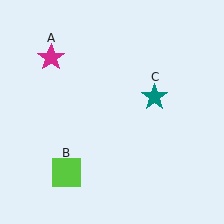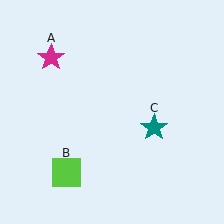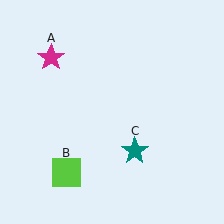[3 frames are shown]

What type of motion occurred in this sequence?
The teal star (object C) rotated clockwise around the center of the scene.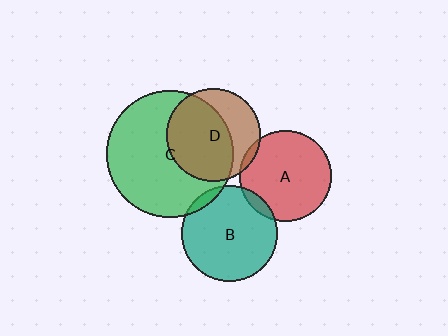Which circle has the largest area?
Circle C (green).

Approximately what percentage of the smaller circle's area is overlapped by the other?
Approximately 5%.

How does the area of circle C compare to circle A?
Approximately 1.9 times.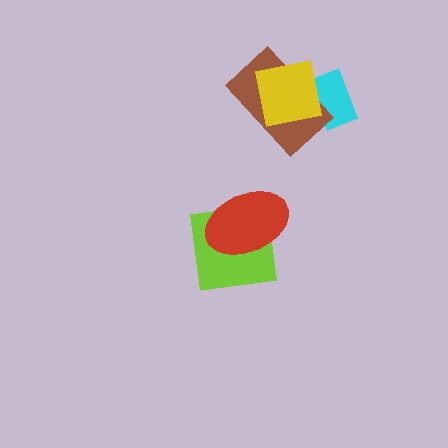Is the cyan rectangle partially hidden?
Yes, it is partially covered by another shape.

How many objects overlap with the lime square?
1 object overlaps with the lime square.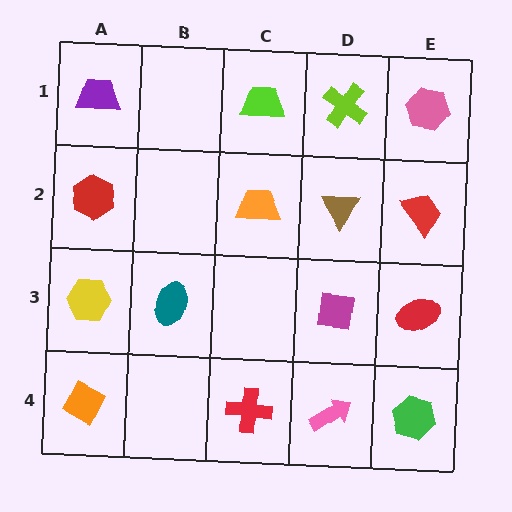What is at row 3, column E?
A red ellipse.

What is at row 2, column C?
An orange trapezoid.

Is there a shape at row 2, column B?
No, that cell is empty.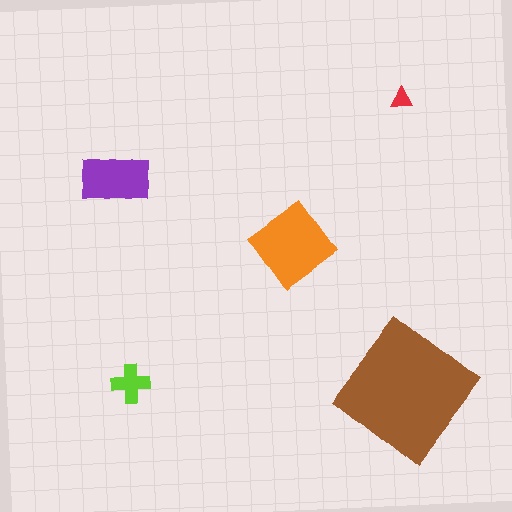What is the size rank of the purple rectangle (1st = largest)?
3rd.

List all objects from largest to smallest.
The brown diamond, the orange diamond, the purple rectangle, the lime cross, the red triangle.